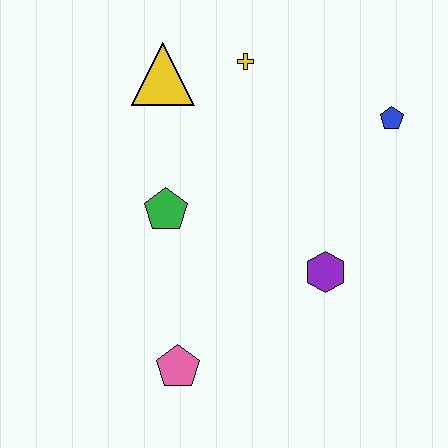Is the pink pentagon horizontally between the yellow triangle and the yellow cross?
Yes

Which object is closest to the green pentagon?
The yellow triangle is closest to the green pentagon.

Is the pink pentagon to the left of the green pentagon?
No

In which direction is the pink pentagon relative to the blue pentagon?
The pink pentagon is below the blue pentagon.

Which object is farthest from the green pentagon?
The blue pentagon is farthest from the green pentagon.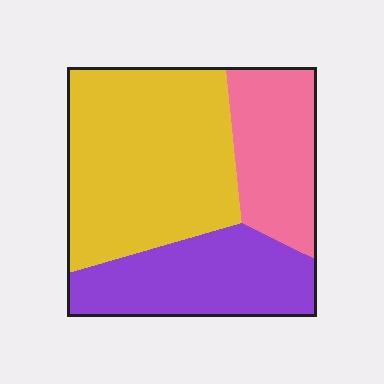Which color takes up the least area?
Pink, at roughly 25%.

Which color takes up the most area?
Yellow, at roughly 50%.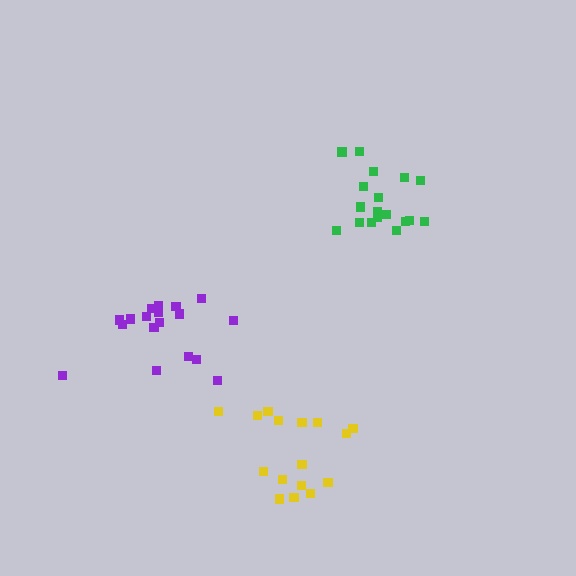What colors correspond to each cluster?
The clusters are colored: purple, yellow, green.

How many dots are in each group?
Group 1: 18 dots, Group 2: 16 dots, Group 3: 18 dots (52 total).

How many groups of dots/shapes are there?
There are 3 groups.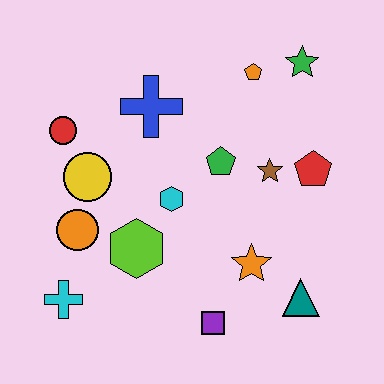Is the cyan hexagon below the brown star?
Yes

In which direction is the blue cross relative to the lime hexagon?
The blue cross is above the lime hexagon.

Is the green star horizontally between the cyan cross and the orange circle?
No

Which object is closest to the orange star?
The teal triangle is closest to the orange star.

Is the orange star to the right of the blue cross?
Yes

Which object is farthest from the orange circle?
The green star is farthest from the orange circle.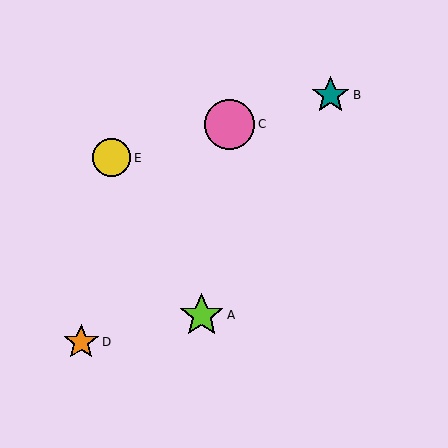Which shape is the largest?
The pink circle (labeled C) is the largest.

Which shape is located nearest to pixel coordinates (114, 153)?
The yellow circle (labeled E) at (112, 158) is nearest to that location.